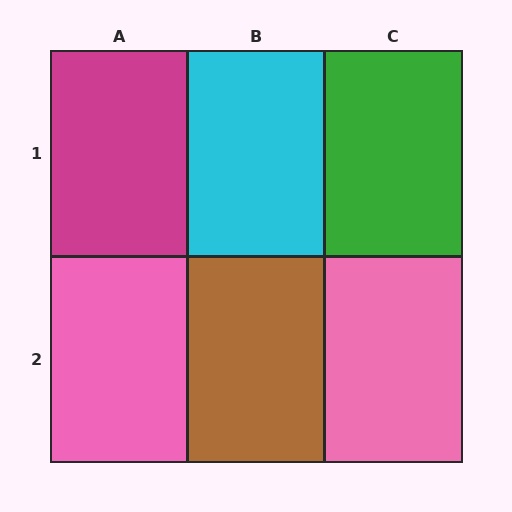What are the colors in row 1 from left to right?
Magenta, cyan, green.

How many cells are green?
1 cell is green.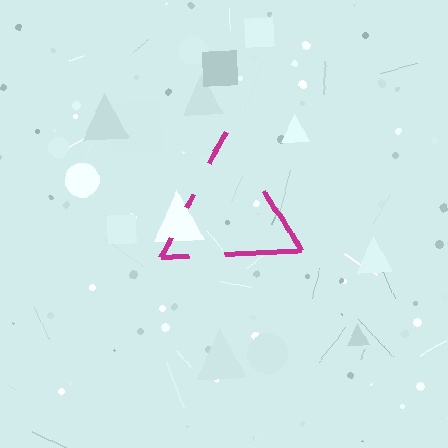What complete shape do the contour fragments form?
The contour fragments form a triangle.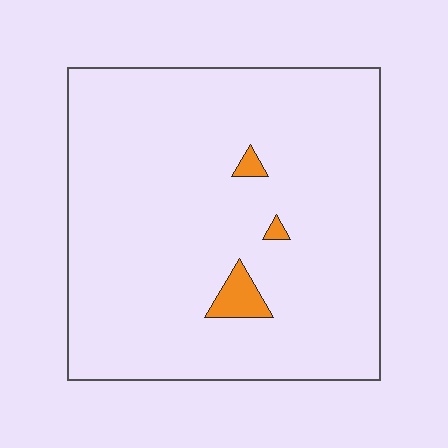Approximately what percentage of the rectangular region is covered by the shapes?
Approximately 5%.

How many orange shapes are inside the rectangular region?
3.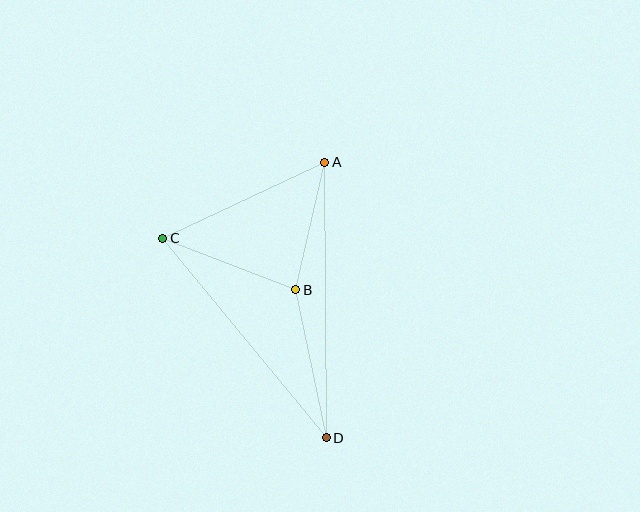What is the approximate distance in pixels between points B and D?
The distance between B and D is approximately 151 pixels.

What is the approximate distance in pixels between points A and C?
The distance between A and C is approximately 179 pixels.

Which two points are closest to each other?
Points A and B are closest to each other.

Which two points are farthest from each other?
Points A and D are farthest from each other.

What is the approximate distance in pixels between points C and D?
The distance between C and D is approximately 258 pixels.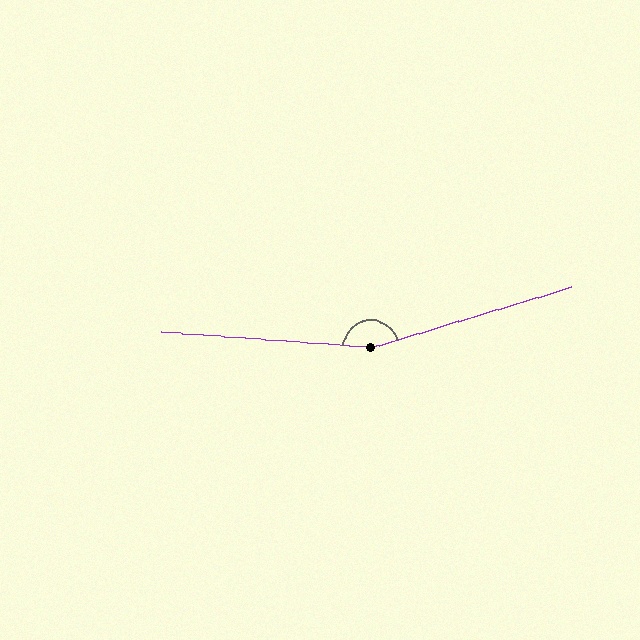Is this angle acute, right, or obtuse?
It is obtuse.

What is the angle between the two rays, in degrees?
Approximately 159 degrees.